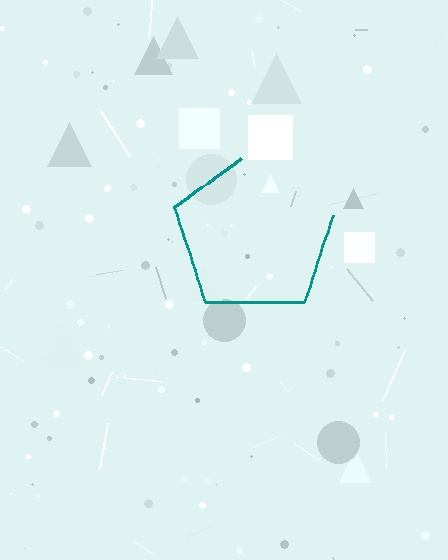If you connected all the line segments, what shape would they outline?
They would outline a pentagon.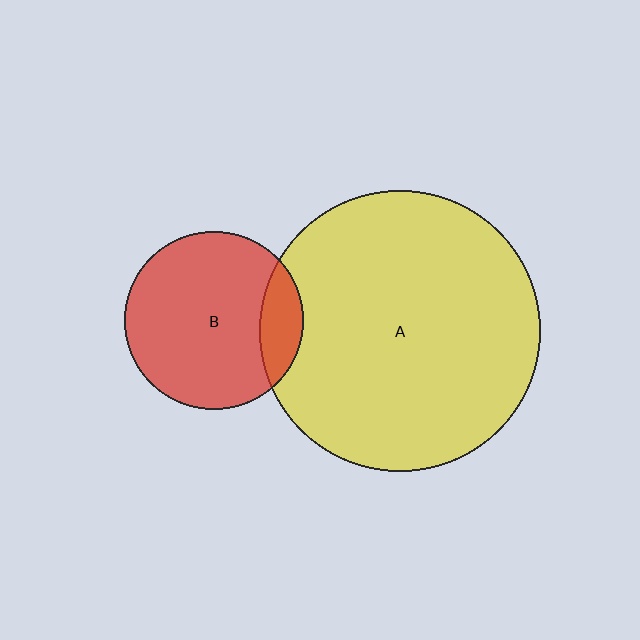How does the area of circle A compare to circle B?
Approximately 2.5 times.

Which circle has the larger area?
Circle A (yellow).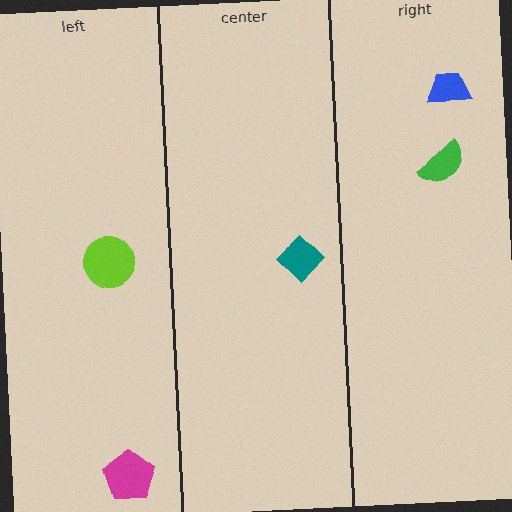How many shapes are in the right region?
2.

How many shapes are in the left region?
2.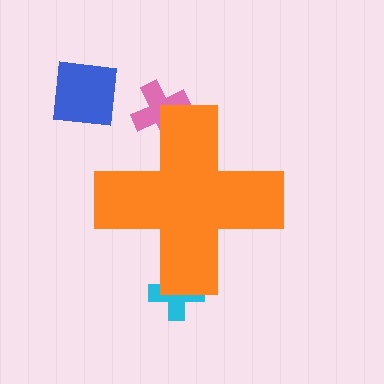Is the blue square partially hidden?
No, the blue square is fully visible.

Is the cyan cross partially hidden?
Yes, the cyan cross is partially hidden behind the orange cross.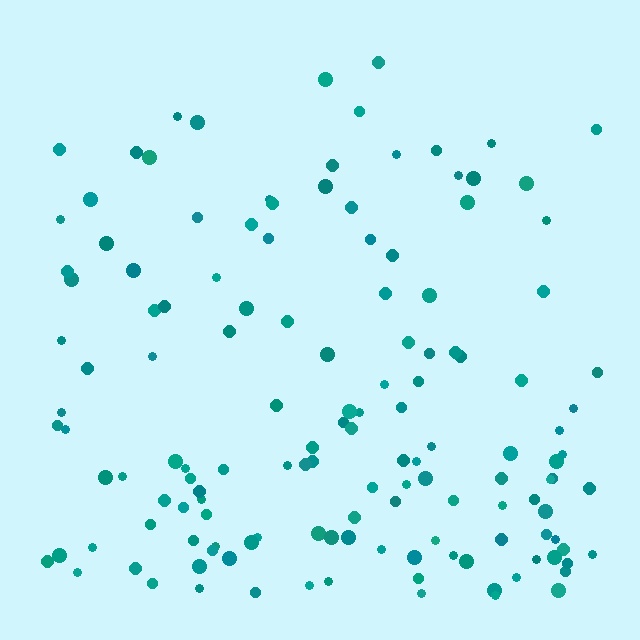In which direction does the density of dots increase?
From top to bottom, with the bottom side densest.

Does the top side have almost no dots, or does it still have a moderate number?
Still a moderate number, just noticeably fewer than the bottom.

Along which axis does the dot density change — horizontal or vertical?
Vertical.